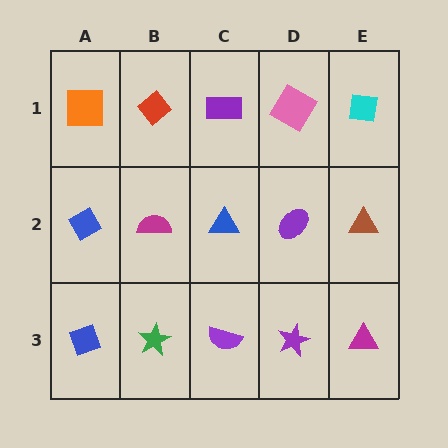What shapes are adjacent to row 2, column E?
A cyan square (row 1, column E), a magenta triangle (row 3, column E), a purple ellipse (row 2, column D).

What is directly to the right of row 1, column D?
A cyan square.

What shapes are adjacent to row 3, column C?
A blue triangle (row 2, column C), a green star (row 3, column B), a purple star (row 3, column D).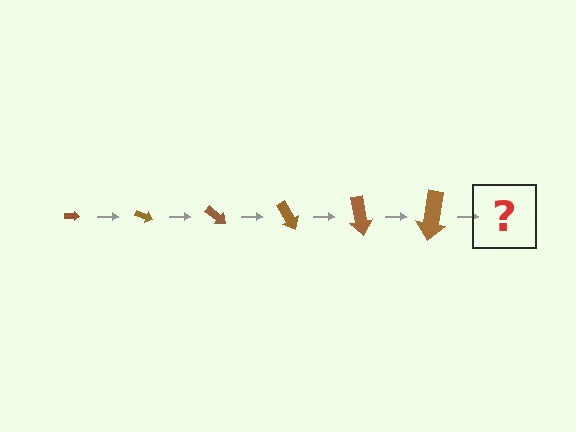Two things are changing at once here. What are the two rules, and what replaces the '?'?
The two rules are that the arrow grows larger each step and it rotates 20 degrees each step. The '?' should be an arrow, larger than the previous one and rotated 120 degrees from the start.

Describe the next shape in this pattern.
It should be an arrow, larger than the previous one and rotated 120 degrees from the start.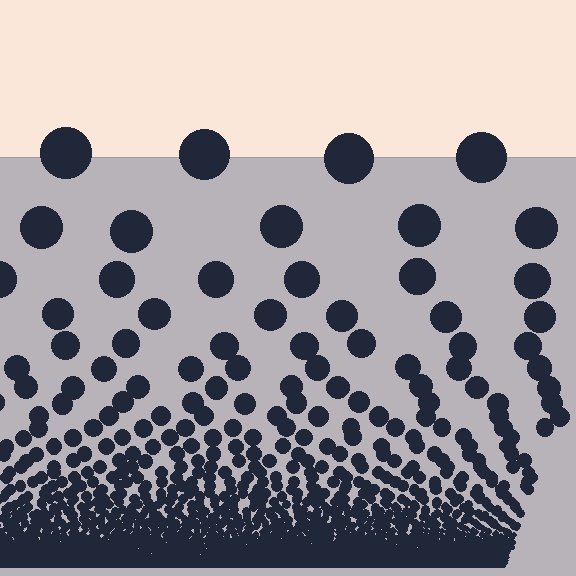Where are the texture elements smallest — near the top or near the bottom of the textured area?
Near the bottom.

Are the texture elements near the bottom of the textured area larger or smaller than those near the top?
Smaller. The gradient is inverted — elements near the bottom are smaller and denser.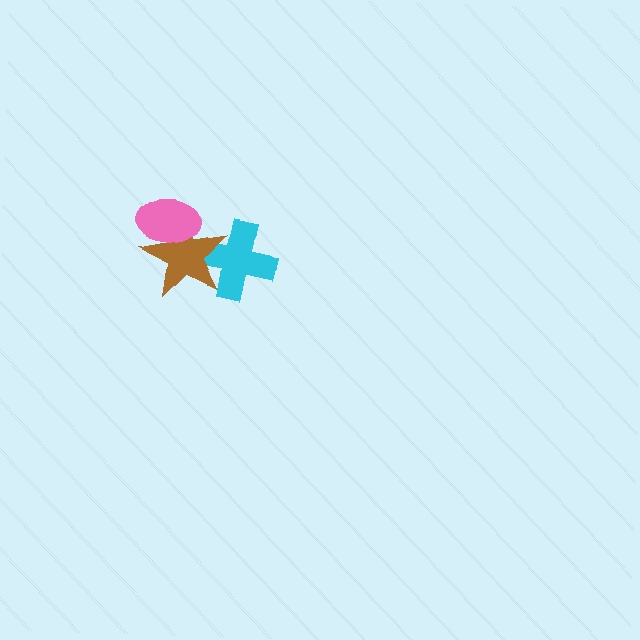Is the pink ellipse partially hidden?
No, no other shape covers it.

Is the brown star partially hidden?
Yes, it is partially covered by another shape.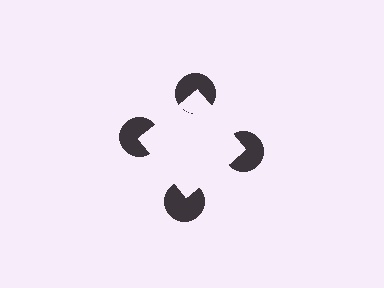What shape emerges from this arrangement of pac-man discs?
An illusory square — its edges are inferred from the aligned wedge cuts in the pac-man discs, not physically drawn.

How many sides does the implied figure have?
4 sides.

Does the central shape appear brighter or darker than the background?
It typically appears slightly brighter than the background, even though no actual brightness change is drawn.